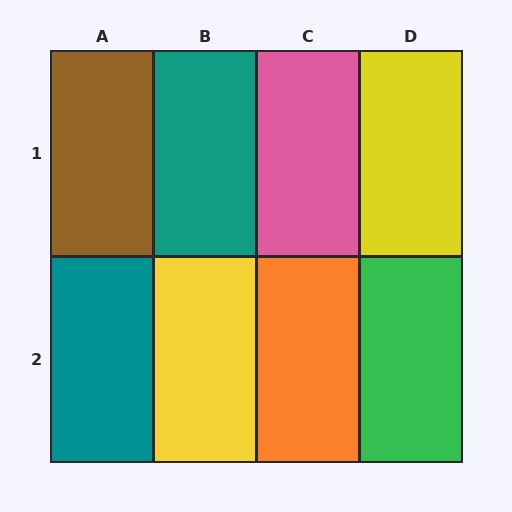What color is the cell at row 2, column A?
Teal.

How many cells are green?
1 cell is green.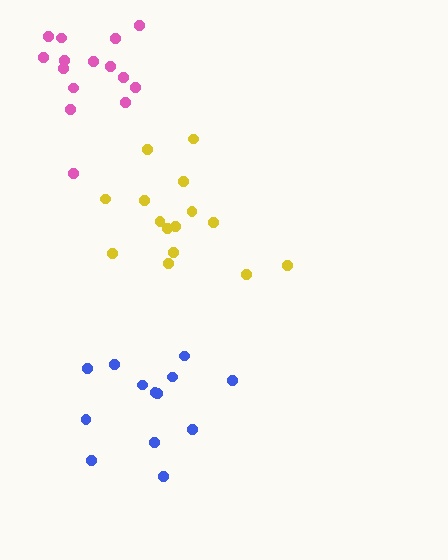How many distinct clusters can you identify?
There are 3 distinct clusters.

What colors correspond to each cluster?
The clusters are colored: yellow, blue, pink.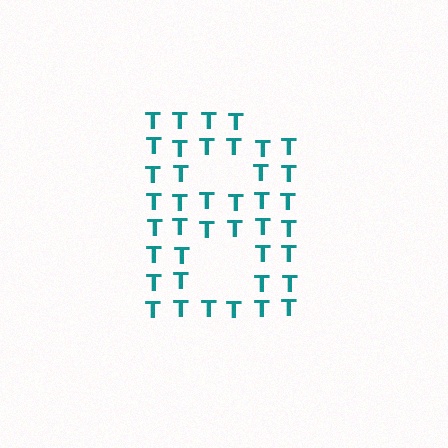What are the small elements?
The small elements are letter T's.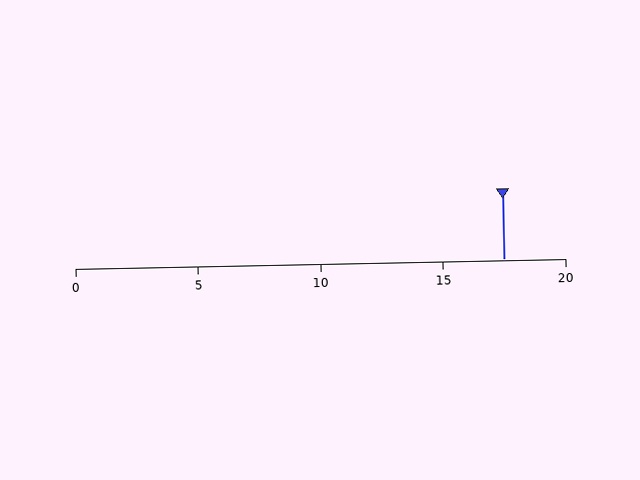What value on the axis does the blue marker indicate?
The marker indicates approximately 17.5.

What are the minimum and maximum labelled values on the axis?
The axis runs from 0 to 20.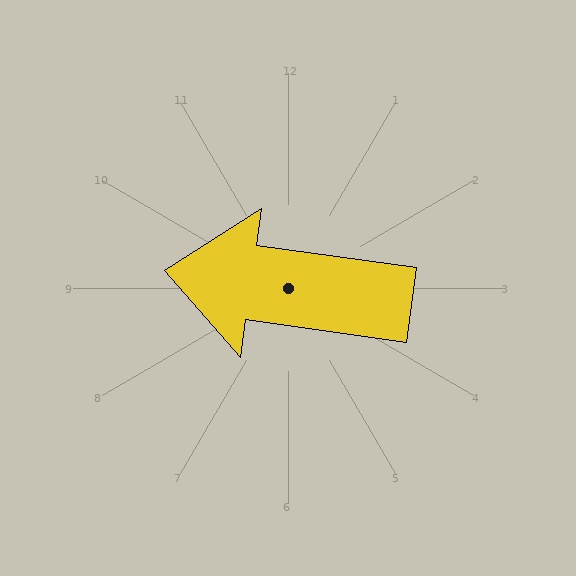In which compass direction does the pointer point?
West.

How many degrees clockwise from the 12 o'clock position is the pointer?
Approximately 278 degrees.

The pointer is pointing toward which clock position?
Roughly 9 o'clock.